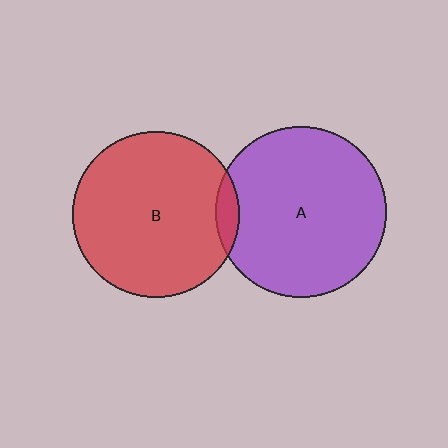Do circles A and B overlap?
Yes.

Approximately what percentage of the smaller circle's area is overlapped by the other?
Approximately 5%.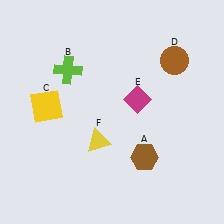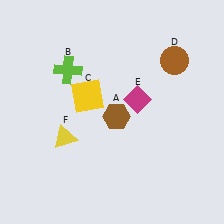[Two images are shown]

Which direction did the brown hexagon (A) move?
The brown hexagon (A) moved up.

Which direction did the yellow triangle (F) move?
The yellow triangle (F) moved left.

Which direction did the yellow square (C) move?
The yellow square (C) moved right.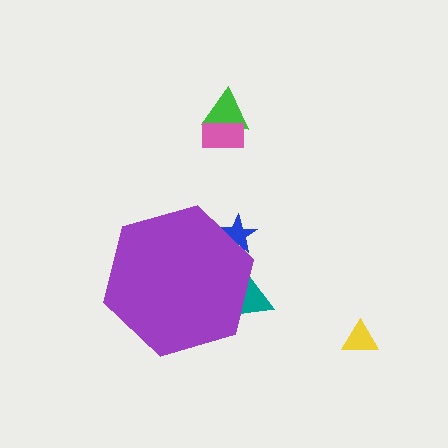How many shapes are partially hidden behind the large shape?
2 shapes are partially hidden.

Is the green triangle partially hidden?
No, the green triangle is fully visible.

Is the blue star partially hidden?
Yes, the blue star is partially hidden behind the purple hexagon.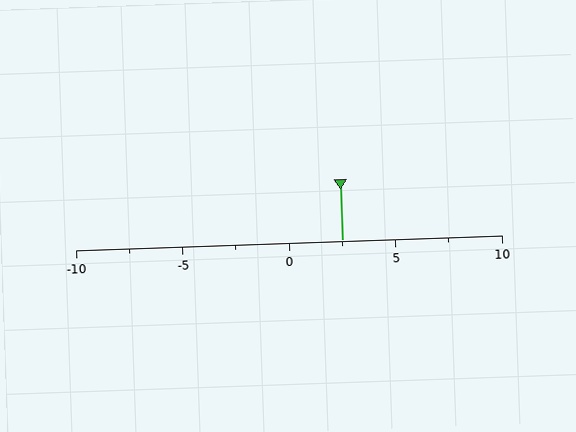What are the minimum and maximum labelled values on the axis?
The axis runs from -10 to 10.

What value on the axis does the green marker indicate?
The marker indicates approximately 2.5.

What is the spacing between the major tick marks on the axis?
The major ticks are spaced 5 apart.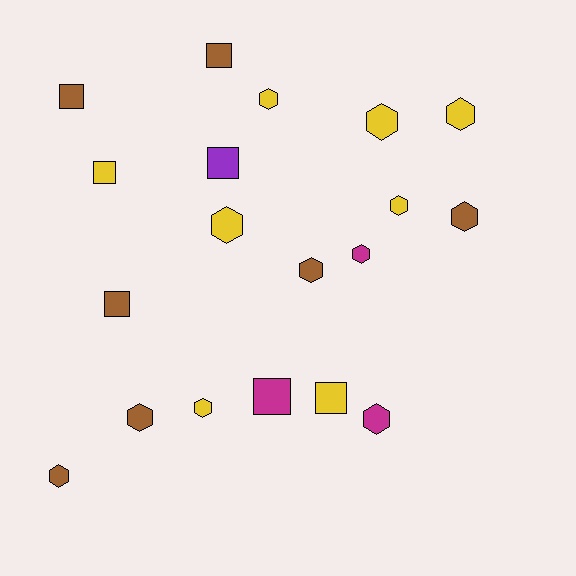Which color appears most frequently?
Yellow, with 8 objects.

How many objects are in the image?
There are 19 objects.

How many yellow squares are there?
There are 2 yellow squares.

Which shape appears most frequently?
Hexagon, with 12 objects.